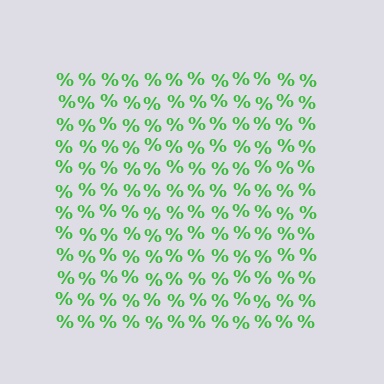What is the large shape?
The large shape is a square.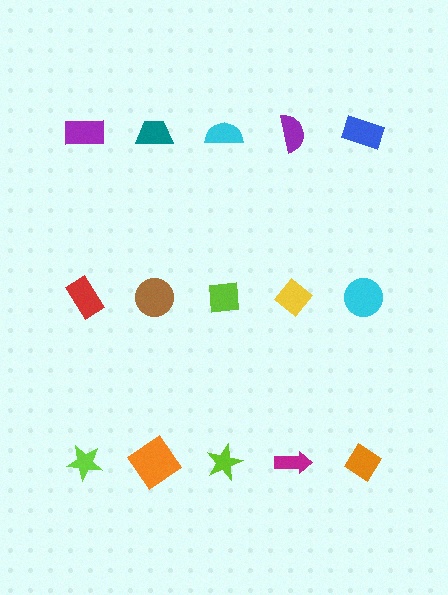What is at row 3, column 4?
A magenta arrow.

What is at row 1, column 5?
A blue rectangle.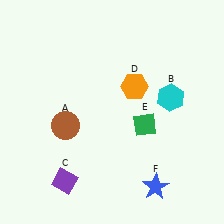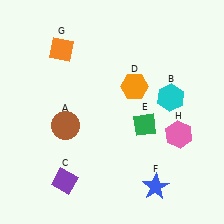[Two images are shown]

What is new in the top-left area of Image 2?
An orange diamond (G) was added in the top-left area of Image 2.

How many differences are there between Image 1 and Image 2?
There are 2 differences between the two images.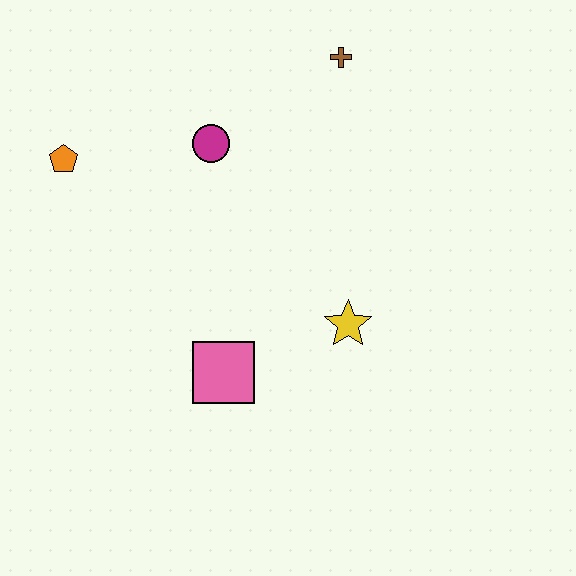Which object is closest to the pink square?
The yellow star is closest to the pink square.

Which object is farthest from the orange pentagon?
The yellow star is farthest from the orange pentagon.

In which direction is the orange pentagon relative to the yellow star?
The orange pentagon is to the left of the yellow star.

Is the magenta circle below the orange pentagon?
No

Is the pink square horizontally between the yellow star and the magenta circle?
Yes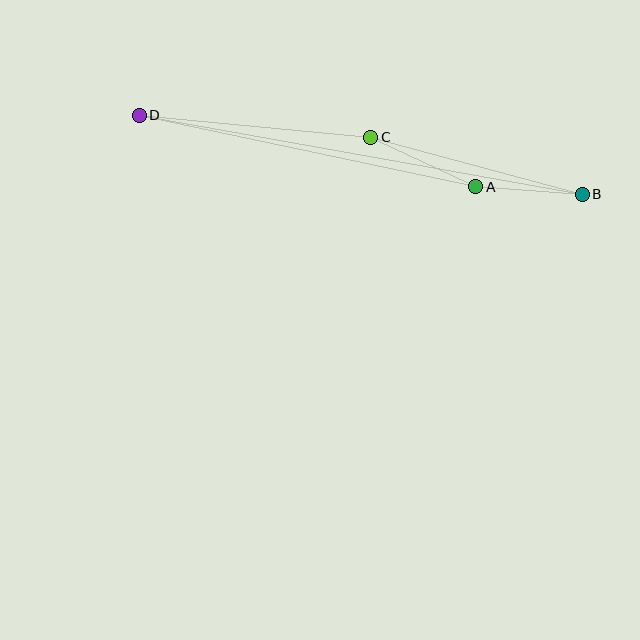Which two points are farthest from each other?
Points B and D are farthest from each other.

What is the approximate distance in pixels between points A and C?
The distance between A and C is approximately 116 pixels.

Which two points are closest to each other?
Points A and B are closest to each other.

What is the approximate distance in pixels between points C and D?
The distance between C and D is approximately 233 pixels.